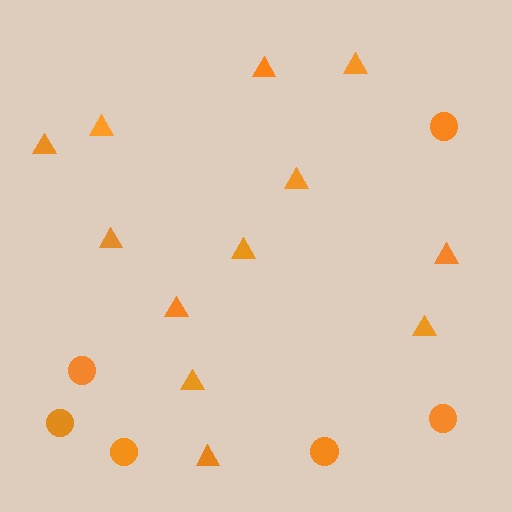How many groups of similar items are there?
There are 2 groups: one group of circles (6) and one group of triangles (12).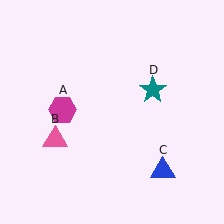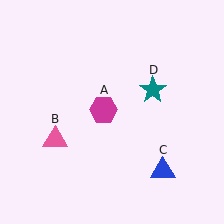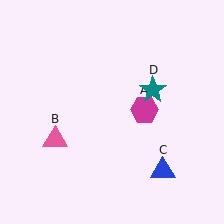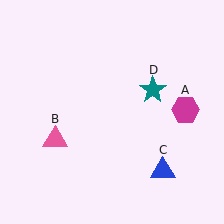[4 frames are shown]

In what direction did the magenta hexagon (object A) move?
The magenta hexagon (object A) moved right.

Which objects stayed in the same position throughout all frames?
Pink triangle (object B) and blue triangle (object C) and teal star (object D) remained stationary.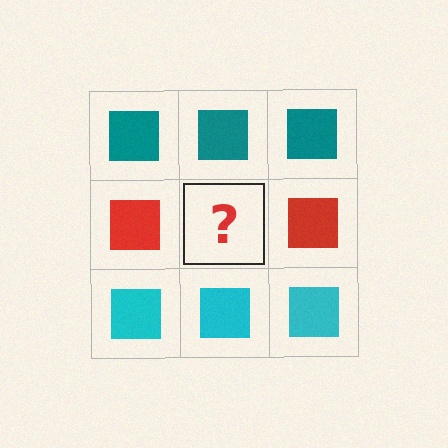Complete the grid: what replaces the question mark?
The question mark should be replaced with a red square.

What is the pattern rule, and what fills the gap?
The rule is that each row has a consistent color. The gap should be filled with a red square.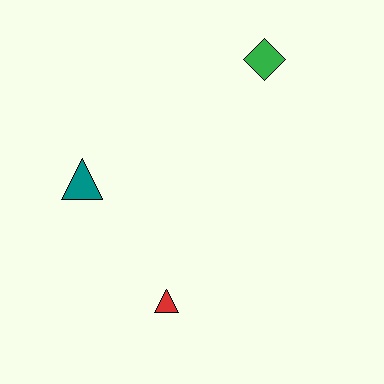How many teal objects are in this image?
There is 1 teal object.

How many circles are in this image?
There are no circles.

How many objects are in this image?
There are 3 objects.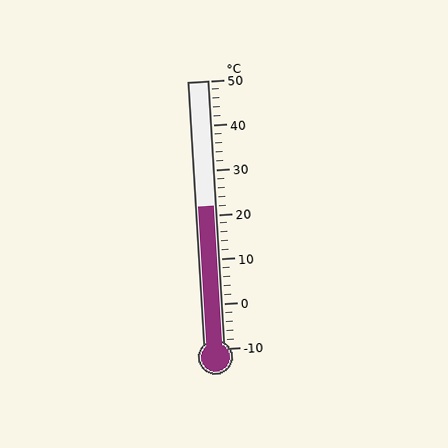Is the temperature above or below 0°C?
The temperature is above 0°C.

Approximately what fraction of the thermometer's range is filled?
The thermometer is filled to approximately 55% of its range.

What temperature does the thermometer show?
The thermometer shows approximately 22°C.